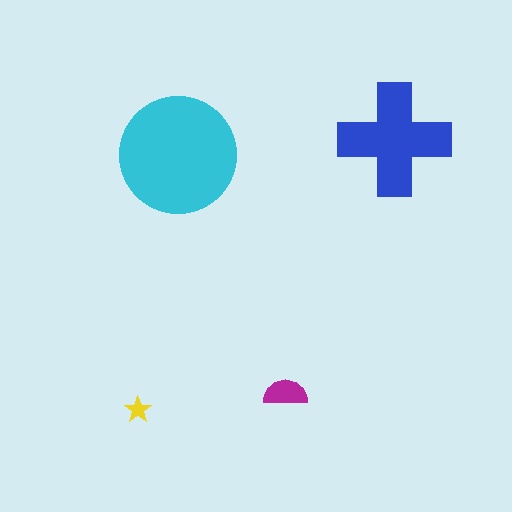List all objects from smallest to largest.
The yellow star, the magenta semicircle, the blue cross, the cyan circle.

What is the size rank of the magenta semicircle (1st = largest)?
3rd.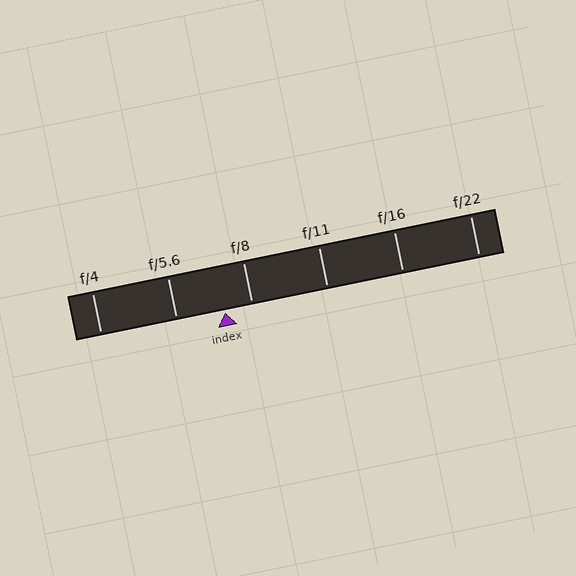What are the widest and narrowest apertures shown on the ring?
The widest aperture shown is f/4 and the narrowest is f/22.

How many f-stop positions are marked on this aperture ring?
There are 6 f-stop positions marked.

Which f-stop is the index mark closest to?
The index mark is closest to f/8.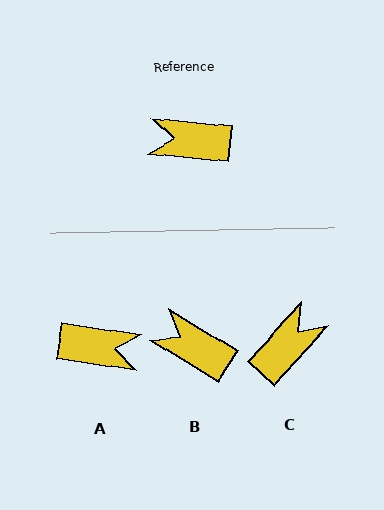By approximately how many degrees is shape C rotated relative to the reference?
Approximately 127 degrees clockwise.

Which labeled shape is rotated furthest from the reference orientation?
A, about 177 degrees away.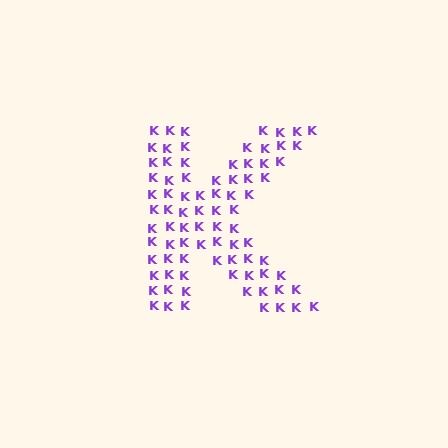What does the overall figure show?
The overall figure shows the letter K.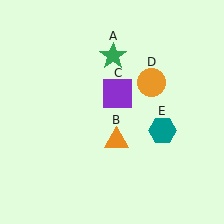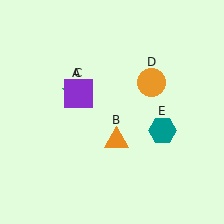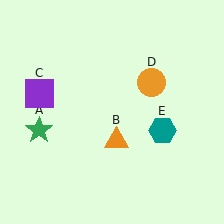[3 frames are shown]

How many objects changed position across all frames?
2 objects changed position: green star (object A), purple square (object C).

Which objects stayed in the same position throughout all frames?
Orange triangle (object B) and orange circle (object D) and teal hexagon (object E) remained stationary.